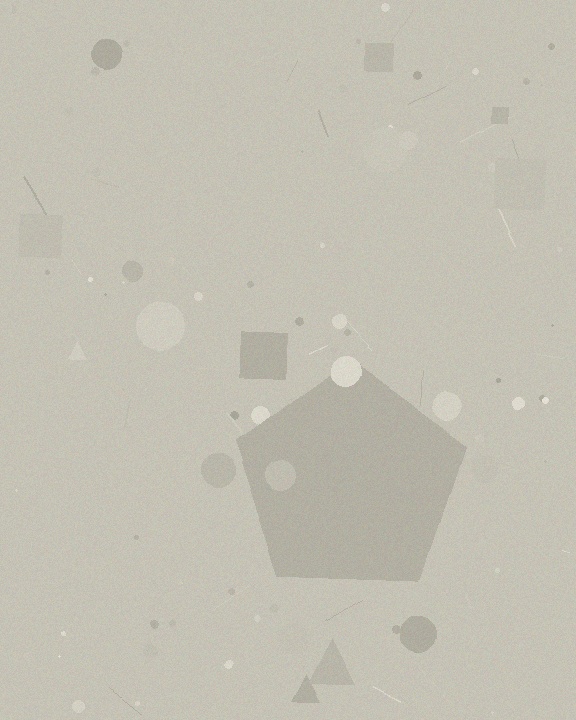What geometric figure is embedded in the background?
A pentagon is embedded in the background.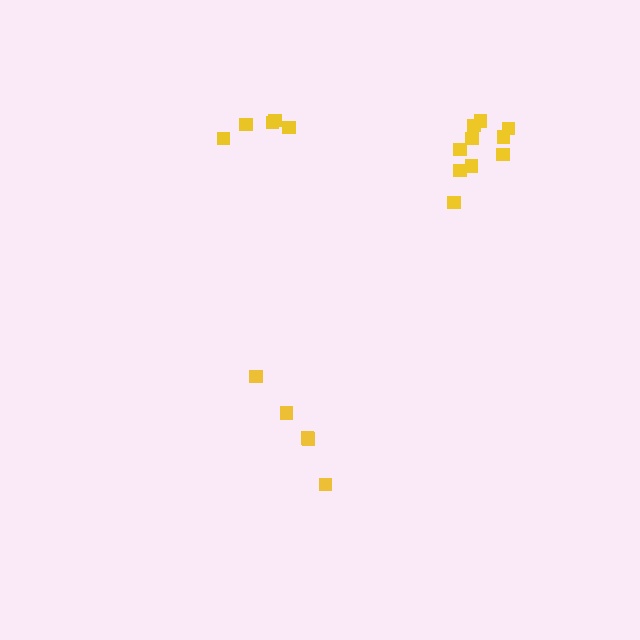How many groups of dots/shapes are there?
There are 3 groups.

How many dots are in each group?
Group 1: 5 dots, Group 2: 10 dots, Group 3: 5 dots (20 total).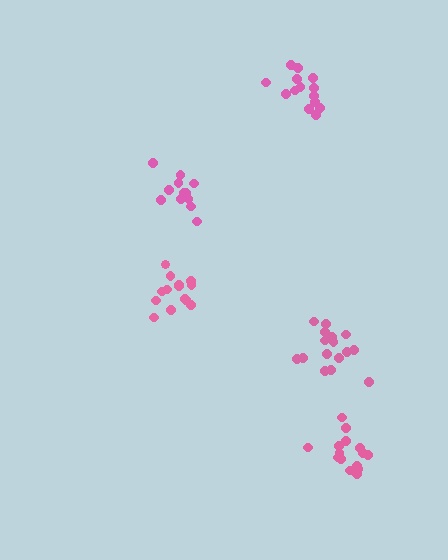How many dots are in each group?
Group 1: 14 dots, Group 2: 16 dots, Group 3: 13 dots, Group 4: 16 dots, Group 5: 15 dots (74 total).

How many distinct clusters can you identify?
There are 5 distinct clusters.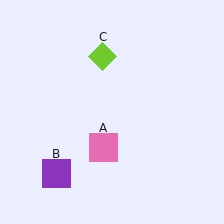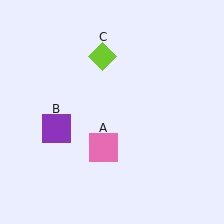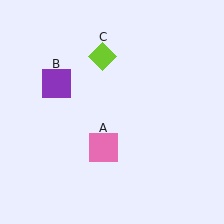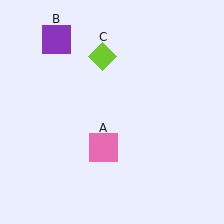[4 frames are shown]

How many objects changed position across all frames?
1 object changed position: purple square (object B).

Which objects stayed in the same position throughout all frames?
Pink square (object A) and lime diamond (object C) remained stationary.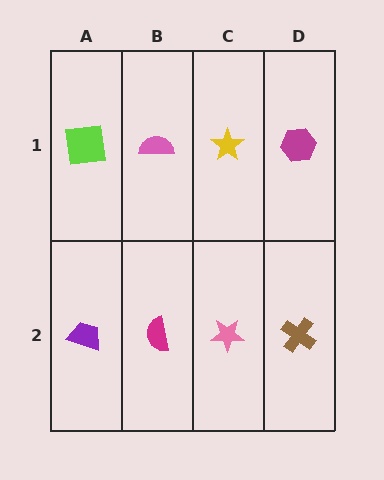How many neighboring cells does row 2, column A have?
2.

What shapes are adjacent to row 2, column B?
A pink semicircle (row 1, column B), a purple trapezoid (row 2, column A), a pink star (row 2, column C).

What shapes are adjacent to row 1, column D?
A brown cross (row 2, column D), a yellow star (row 1, column C).